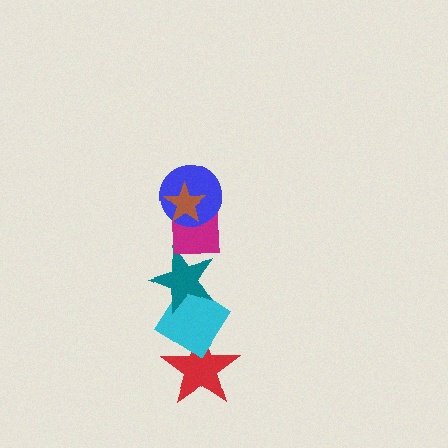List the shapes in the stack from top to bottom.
From top to bottom: the brown star, the blue circle, the magenta square, the teal star, the cyan diamond, the red star.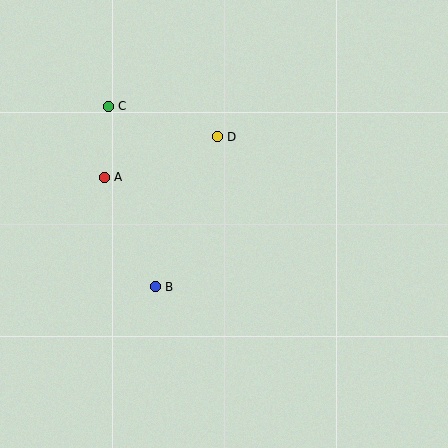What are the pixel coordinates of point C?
Point C is at (108, 106).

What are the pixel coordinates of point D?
Point D is at (217, 137).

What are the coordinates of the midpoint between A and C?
The midpoint between A and C is at (106, 142).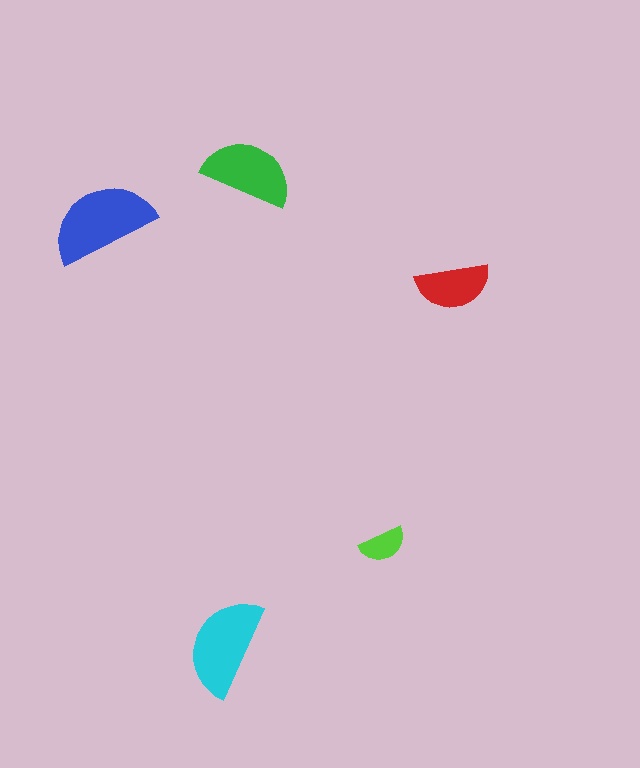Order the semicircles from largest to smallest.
the blue one, the cyan one, the green one, the red one, the lime one.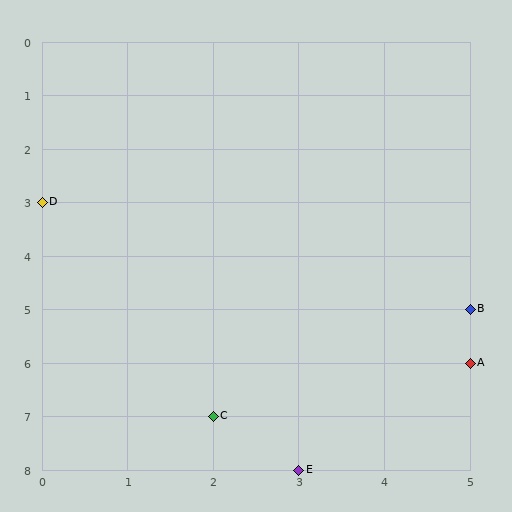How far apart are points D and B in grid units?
Points D and B are 5 columns and 2 rows apart (about 5.4 grid units diagonally).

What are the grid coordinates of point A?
Point A is at grid coordinates (5, 6).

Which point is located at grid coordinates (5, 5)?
Point B is at (5, 5).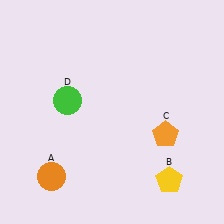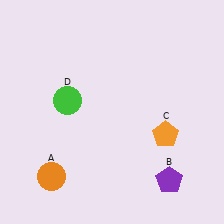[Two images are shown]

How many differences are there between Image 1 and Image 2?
There is 1 difference between the two images.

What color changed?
The pentagon (B) changed from yellow in Image 1 to purple in Image 2.